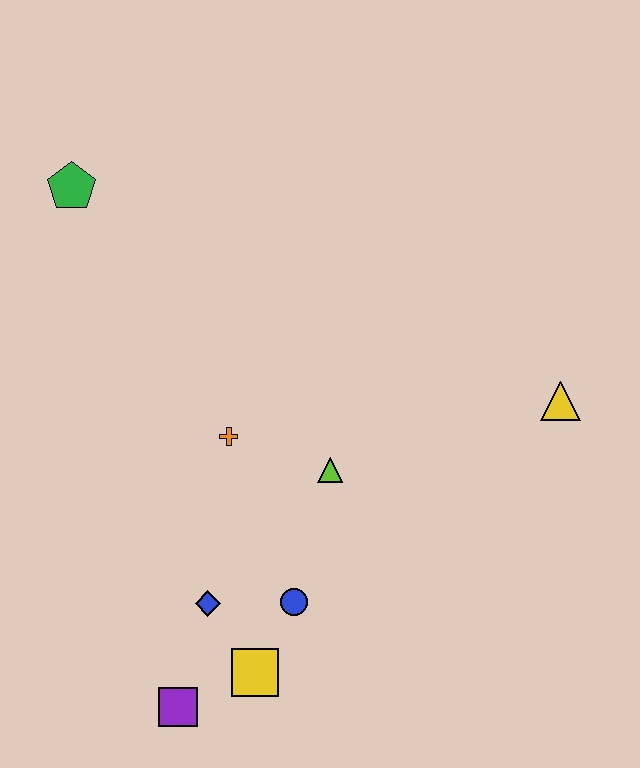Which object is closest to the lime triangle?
The orange cross is closest to the lime triangle.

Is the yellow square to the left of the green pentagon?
No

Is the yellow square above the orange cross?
No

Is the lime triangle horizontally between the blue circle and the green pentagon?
No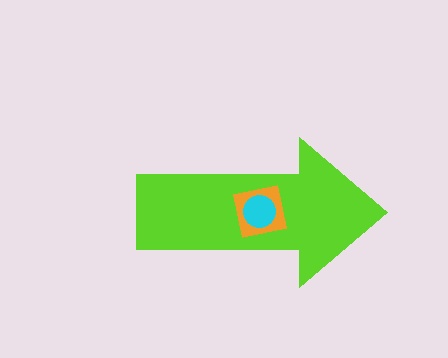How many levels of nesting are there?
3.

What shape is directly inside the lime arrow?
The orange square.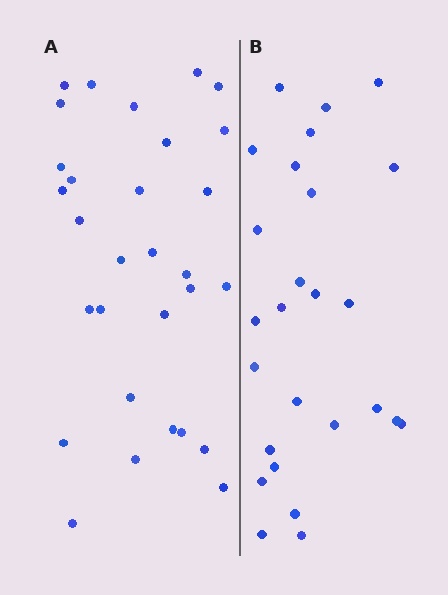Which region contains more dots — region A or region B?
Region A (the left region) has more dots.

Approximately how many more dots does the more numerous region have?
Region A has about 4 more dots than region B.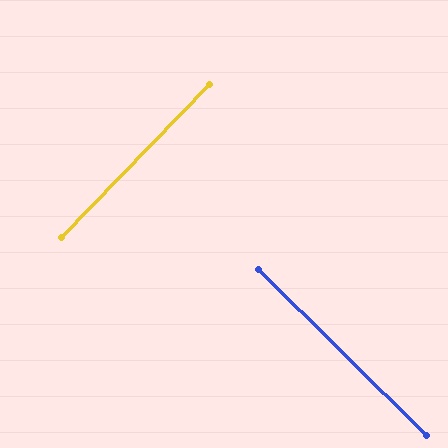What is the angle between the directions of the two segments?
Approximately 89 degrees.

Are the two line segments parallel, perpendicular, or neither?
Perpendicular — they meet at approximately 89°.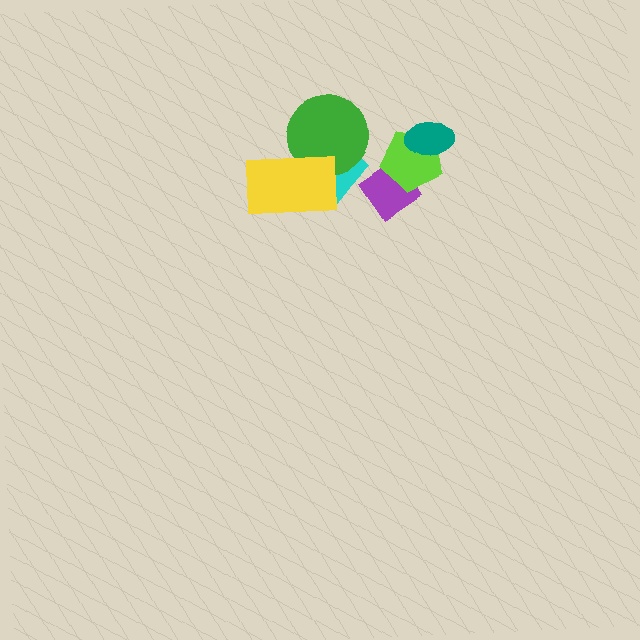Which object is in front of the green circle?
The yellow rectangle is in front of the green circle.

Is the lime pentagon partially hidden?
Yes, it is partially covered by another shape.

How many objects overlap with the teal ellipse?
1 object overlaps with the teal ellipse.